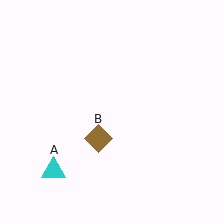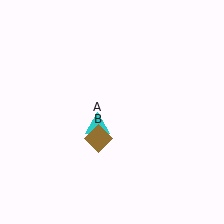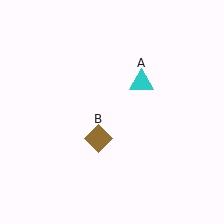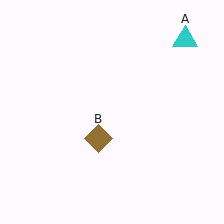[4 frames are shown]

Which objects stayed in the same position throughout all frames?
Brown diamond (object B) remained stationary.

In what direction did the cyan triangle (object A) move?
The cyan triangle (object A) moved up and to the right.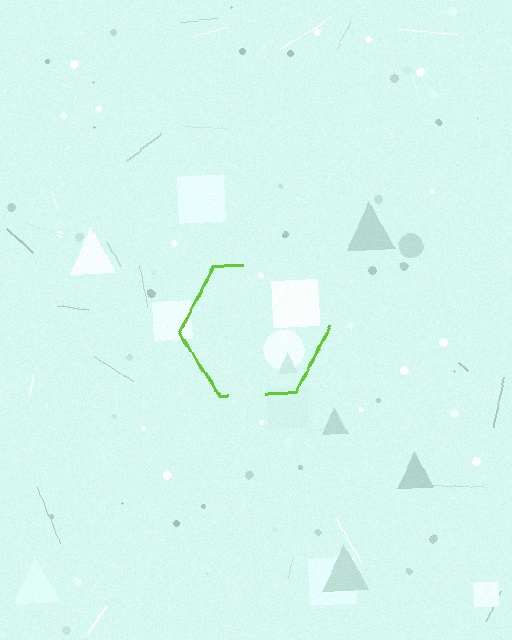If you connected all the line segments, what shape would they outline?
They would outline a hexagon.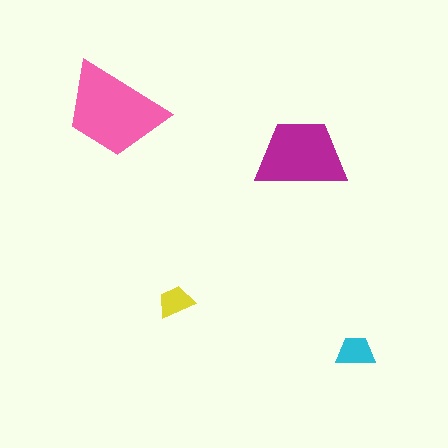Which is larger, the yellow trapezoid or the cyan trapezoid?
The cyan one.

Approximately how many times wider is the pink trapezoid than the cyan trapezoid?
About 2.5 times wider.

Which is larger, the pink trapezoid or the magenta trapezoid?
The pink one.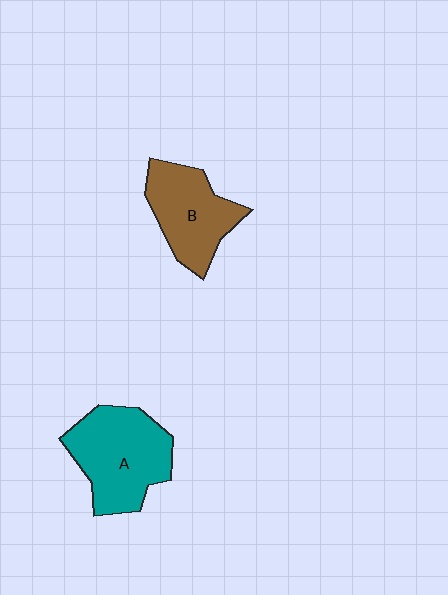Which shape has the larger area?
Shape A (teal).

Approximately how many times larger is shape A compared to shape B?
Approximately 1.2 times.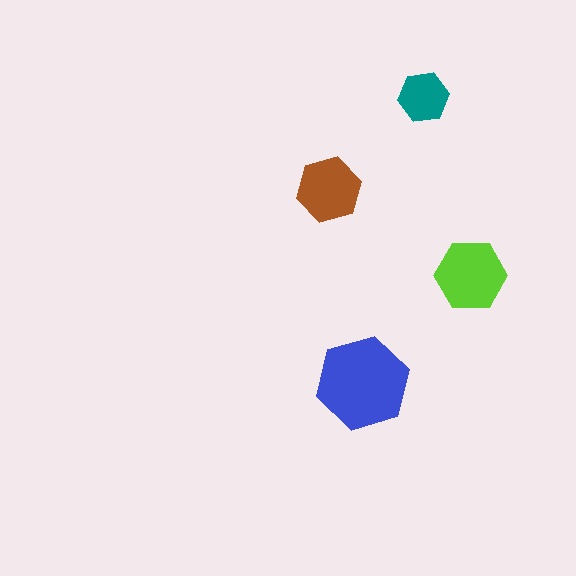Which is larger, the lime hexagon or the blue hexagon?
The blue one.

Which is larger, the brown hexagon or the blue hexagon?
The blue one.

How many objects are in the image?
There are 4 objects in the image.